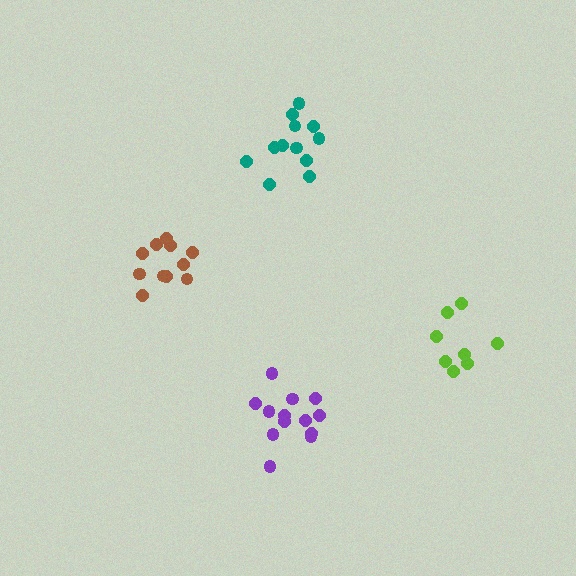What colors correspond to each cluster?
The clusters are colored: brown, teal, purple, lime.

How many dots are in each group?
Group 1: 11 dots, Group 2: 12 dots, Group 3: 13 dots, Group 4: 8 dots (44 total).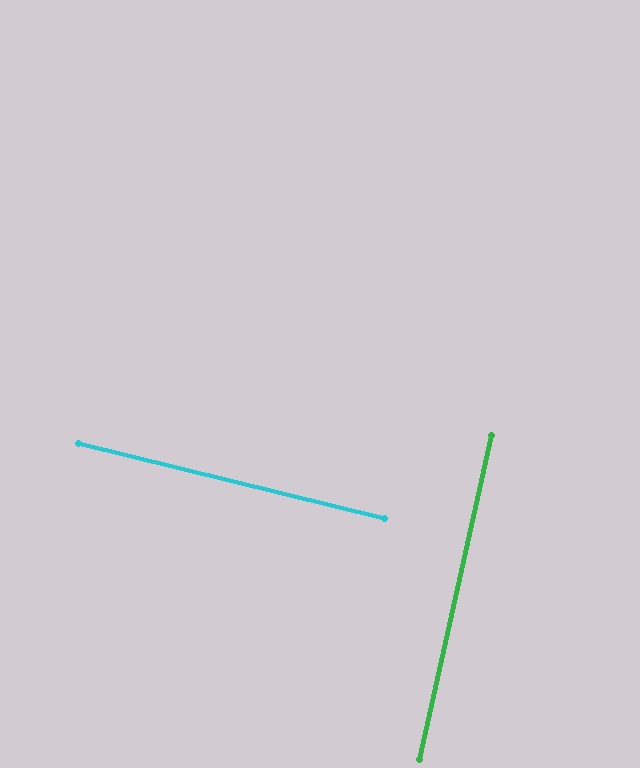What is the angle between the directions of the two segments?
Approximately 89 degrees.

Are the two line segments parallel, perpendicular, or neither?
Perpendicular — they meet at approximately 89°.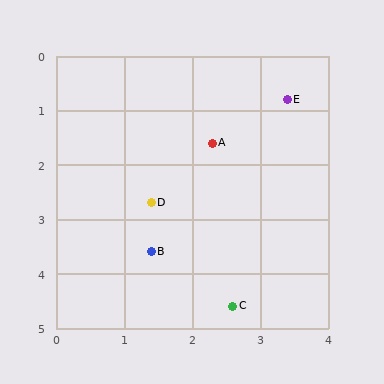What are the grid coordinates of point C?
Point C is at approximately (2.6, 4.6).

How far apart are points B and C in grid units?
Points B and C are about 1.6 grid units apart.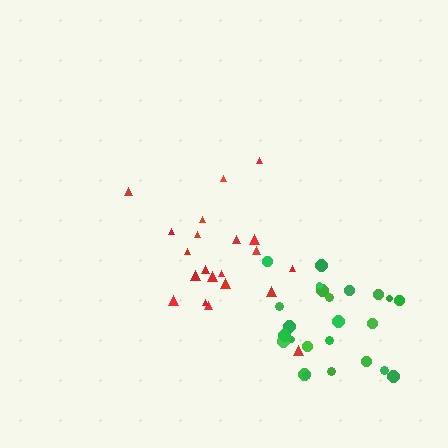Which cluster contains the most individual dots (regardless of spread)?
Green (25).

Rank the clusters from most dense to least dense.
green, red.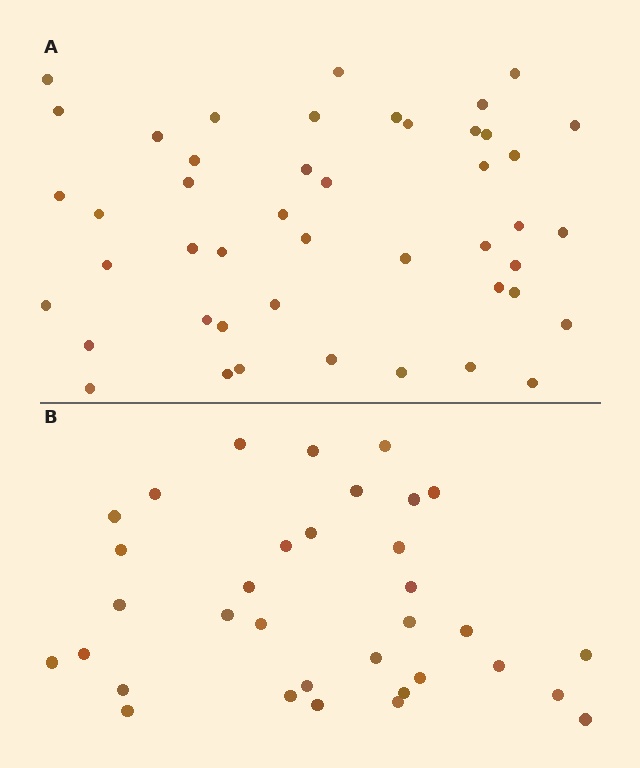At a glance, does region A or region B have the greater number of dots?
Region A (the top region) has more dots.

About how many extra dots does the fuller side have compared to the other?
Region A has roughly 12 or so more dots than region B.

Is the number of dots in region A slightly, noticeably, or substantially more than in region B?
Region A has noticeably more, but not dramatically so. The ratio is roughly 1.4 to 1.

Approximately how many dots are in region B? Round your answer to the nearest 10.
About 30 dots. (The exact count is 34, which rounds to 30.)